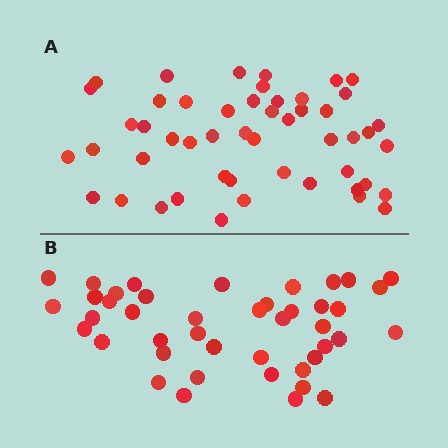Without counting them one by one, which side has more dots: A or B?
Region A (the top region) has more dots.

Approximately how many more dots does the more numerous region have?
Region A has roughly 8 or so more dots than region B.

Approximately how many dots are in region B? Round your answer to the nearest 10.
About 40 dots. (The exact count is 43, which rounds to 40.)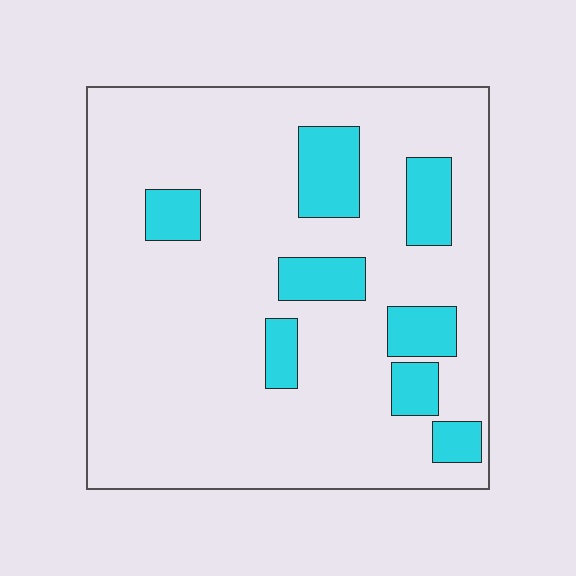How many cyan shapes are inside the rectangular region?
8.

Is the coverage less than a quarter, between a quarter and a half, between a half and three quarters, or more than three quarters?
Less than a quarter.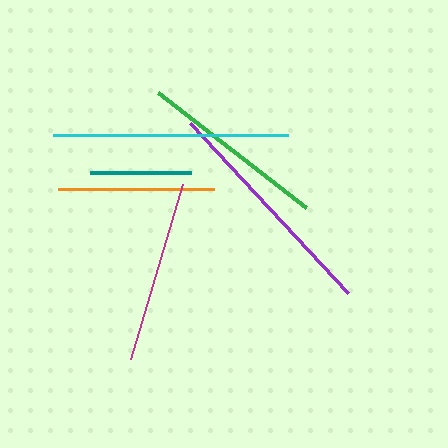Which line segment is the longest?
The cyan line is the longest at approximately 235 pixels.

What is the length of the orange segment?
The orange segment is approximately 156 pixels long.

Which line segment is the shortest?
The teal line is the shortest at approximately 101 pixels.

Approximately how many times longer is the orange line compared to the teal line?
The orange line is approximately 1.5 times the length of the teal line.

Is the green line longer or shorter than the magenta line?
The green line is longer than the magenta line.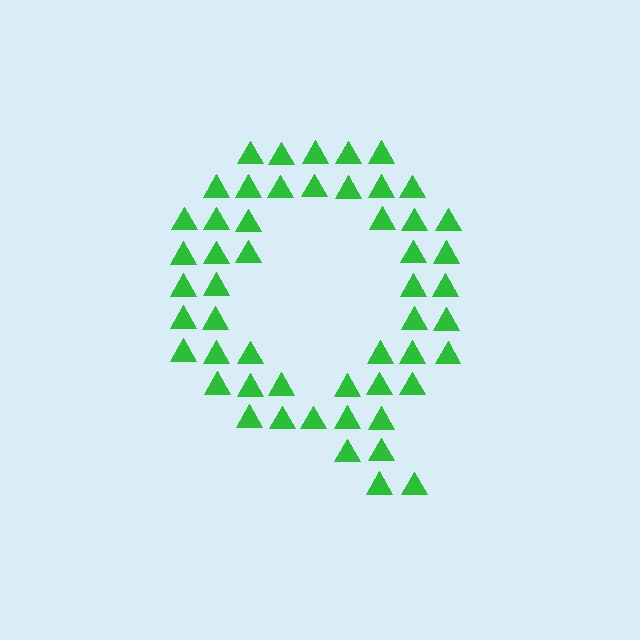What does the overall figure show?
The overall figure shows the letter Q.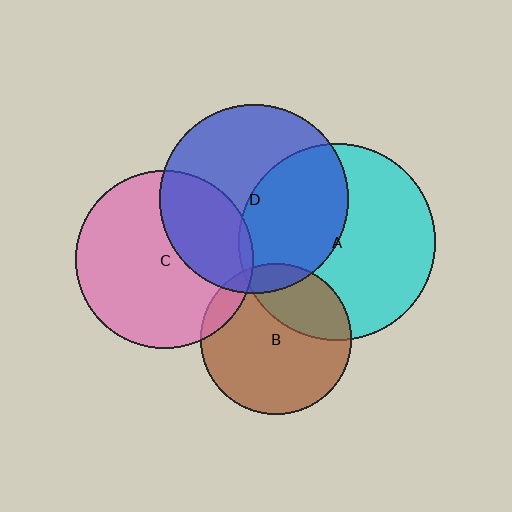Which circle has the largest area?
Circle A (cyan).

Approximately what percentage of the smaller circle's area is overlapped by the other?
Approximately 45%.